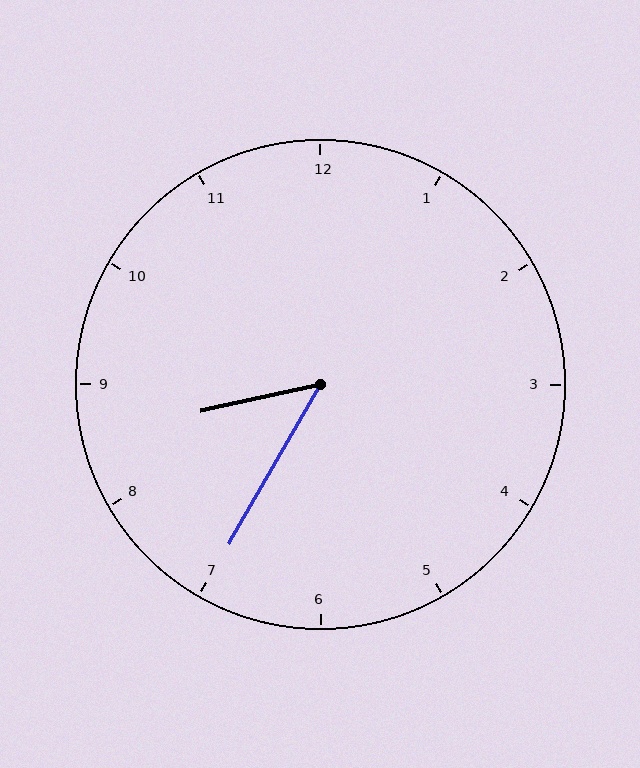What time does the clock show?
8:35.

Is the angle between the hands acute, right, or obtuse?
It is acute.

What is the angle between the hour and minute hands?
Approximately 48 degrees.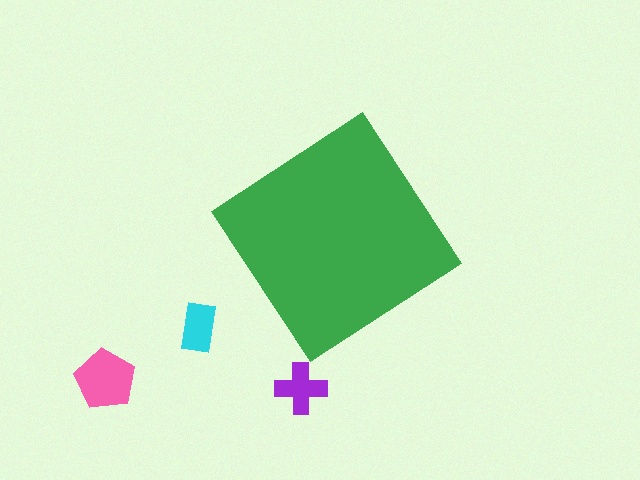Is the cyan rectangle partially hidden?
No, the cyan rectangle is fully visible.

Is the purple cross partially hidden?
No, the purple cross is fully visible.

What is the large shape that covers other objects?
A green diamond.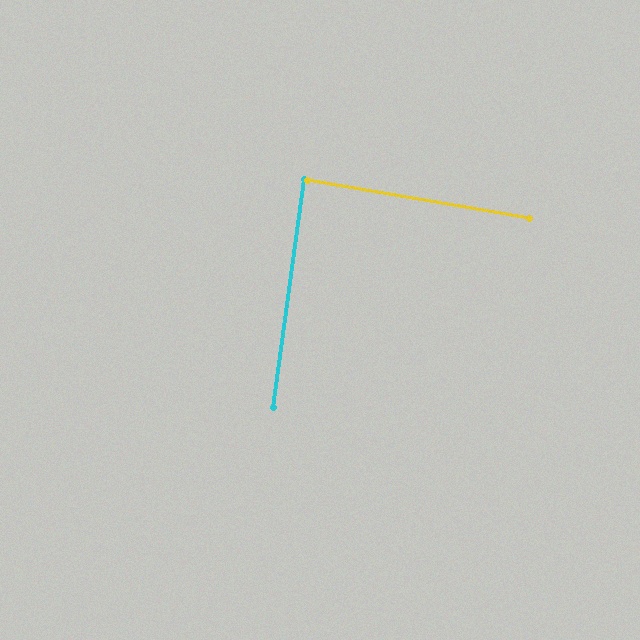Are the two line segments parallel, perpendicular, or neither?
Perpendicular — they meet at approximately 88°.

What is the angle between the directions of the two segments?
Approximately 88 degrees.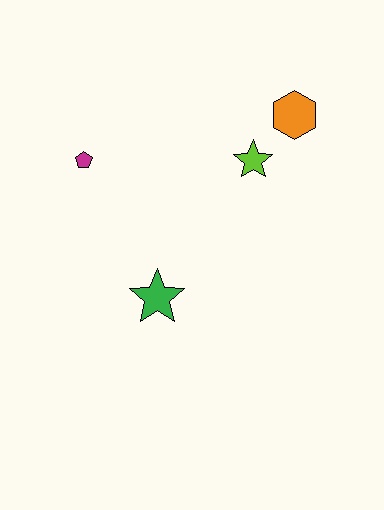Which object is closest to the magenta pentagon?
The green star is closest to the magenta pentagon.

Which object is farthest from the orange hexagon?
The green star is farthest from the orange hexagon.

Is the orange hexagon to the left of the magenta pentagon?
No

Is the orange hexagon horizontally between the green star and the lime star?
No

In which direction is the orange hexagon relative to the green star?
The orange hexagon is above the green star.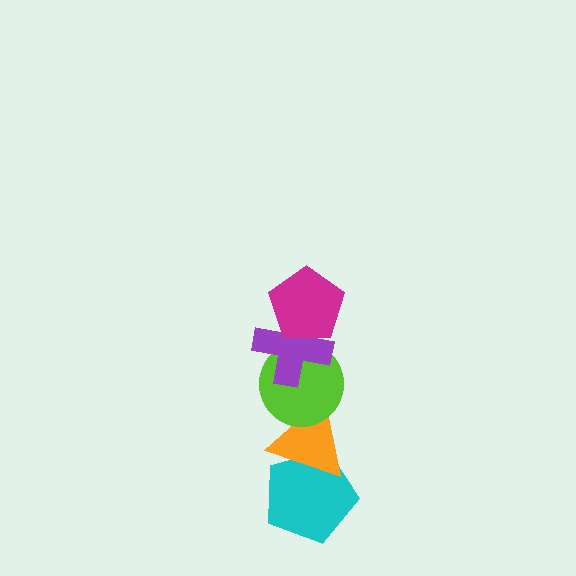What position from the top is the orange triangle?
The orange triangle is 4th from the top.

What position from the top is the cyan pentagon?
The cyan pentagon is 5th from the top.